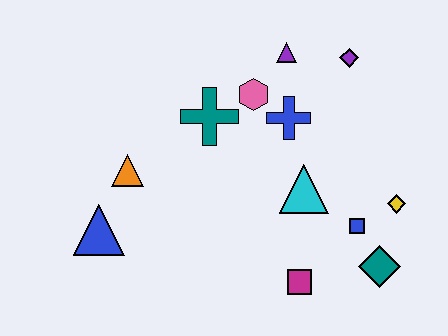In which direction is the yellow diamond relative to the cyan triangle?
The yellow diamond is to the right of the cyan triangle.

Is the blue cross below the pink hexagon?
Yes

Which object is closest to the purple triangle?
The pink hexagon is closest to the purple triangle.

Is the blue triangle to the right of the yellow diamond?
No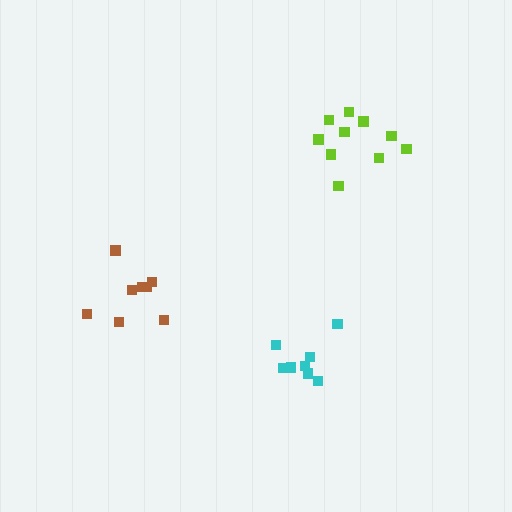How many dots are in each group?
Group 1: 8 dots, Group 2: 10 dots, Group 3: 8 dots (26 total).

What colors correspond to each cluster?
The clusters are colored: brown, lime, cyan.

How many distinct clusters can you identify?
There are 3 distinct clusters.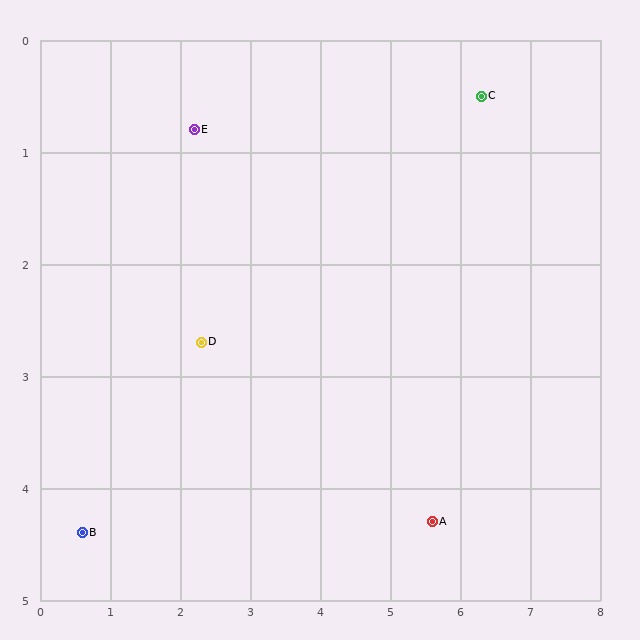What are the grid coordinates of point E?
Point E is at approximately (2.2, 0.8).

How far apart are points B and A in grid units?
Points B and A are about 5.0 grid units apart.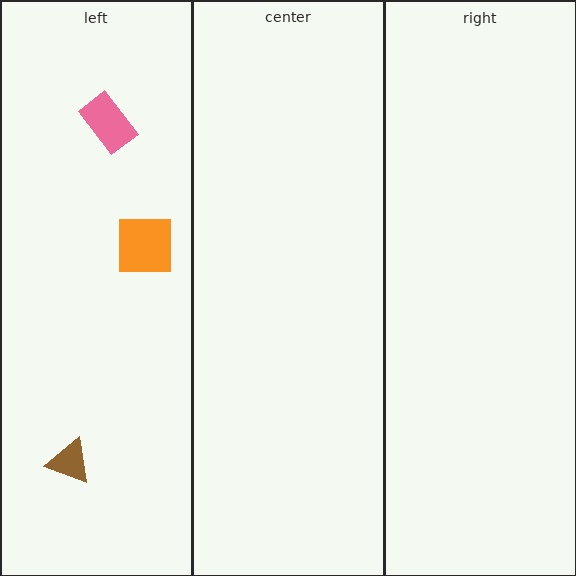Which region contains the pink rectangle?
The left region.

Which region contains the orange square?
The left region.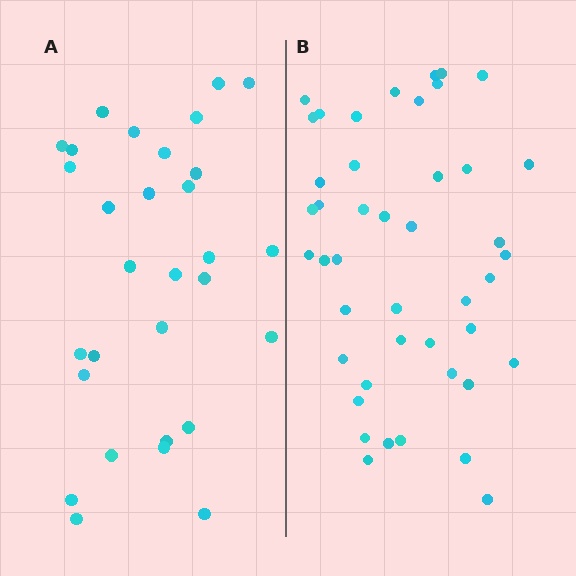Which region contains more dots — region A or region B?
Region B (the right region) has more dots.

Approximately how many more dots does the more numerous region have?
Region B has approximately 15 more dots than region A.